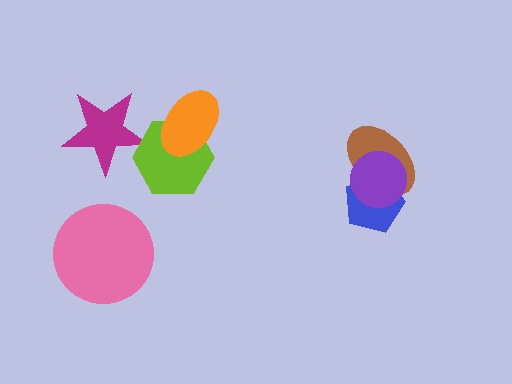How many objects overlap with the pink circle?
0 objects overlap with the pink circle.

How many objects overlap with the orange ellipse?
1 object overlaps with the orange ellipse.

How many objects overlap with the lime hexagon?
2 objects overlap with the lime hexagon.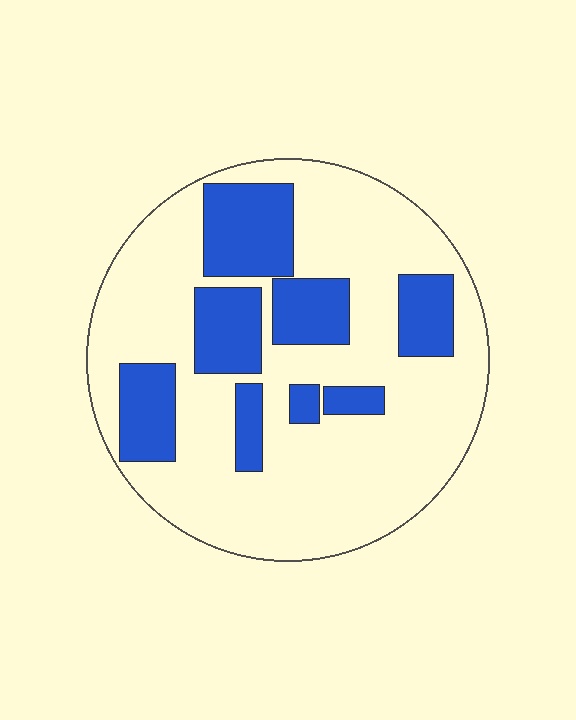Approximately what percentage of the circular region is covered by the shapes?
Approximately 30%.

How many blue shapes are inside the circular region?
8.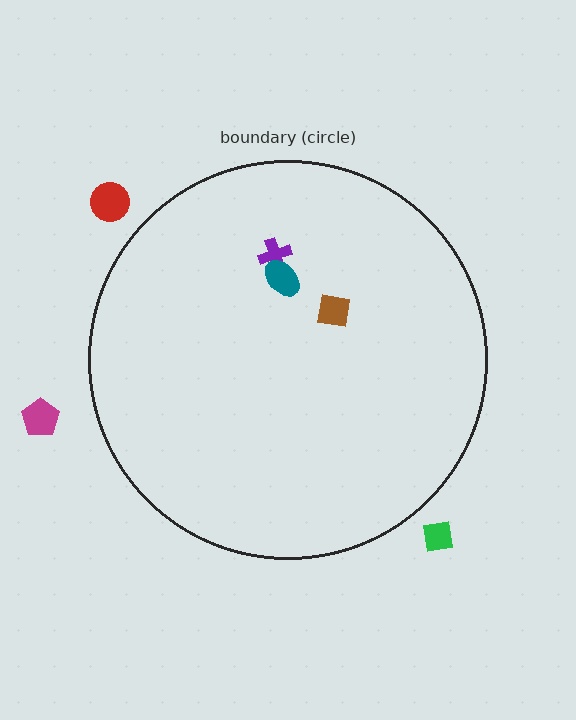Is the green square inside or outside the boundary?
Outside.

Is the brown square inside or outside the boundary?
Inside.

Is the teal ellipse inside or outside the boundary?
Inside.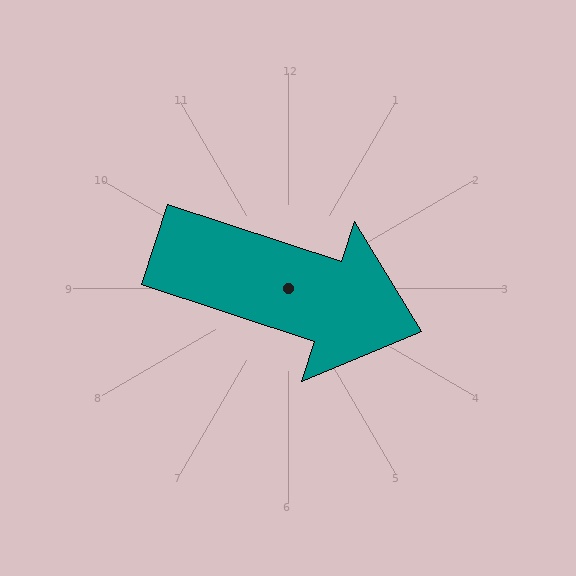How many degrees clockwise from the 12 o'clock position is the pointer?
Approximately 108 degrees.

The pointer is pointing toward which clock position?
Roughly 4 o'clock.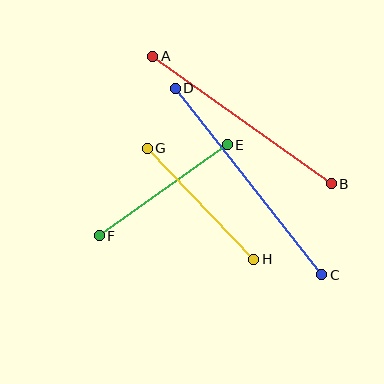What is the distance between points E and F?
The distance is approximately 157 pixels.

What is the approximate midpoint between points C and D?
The midpoint is at approximately (248, 181) pixels.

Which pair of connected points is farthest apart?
Points C and D are farthest apart.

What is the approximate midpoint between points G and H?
The midpoint is at approximately (201, 204) pixels.